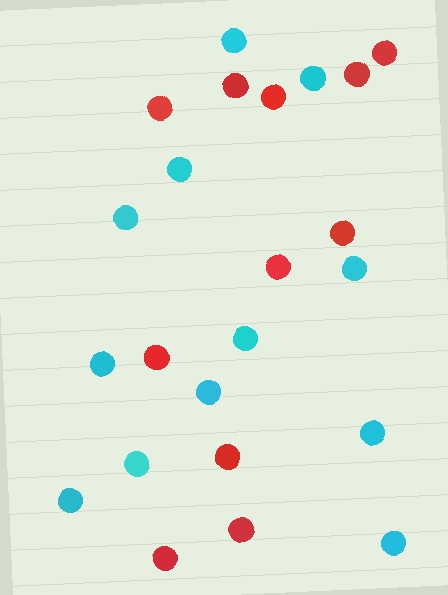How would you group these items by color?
There are 2 groups: one group of red circles (11) and one group of cyan circles (12).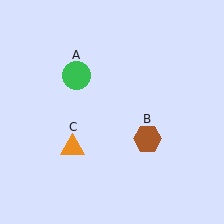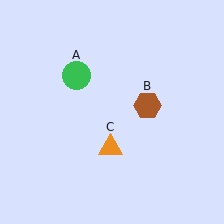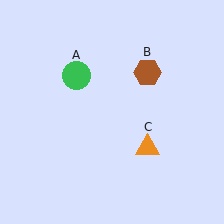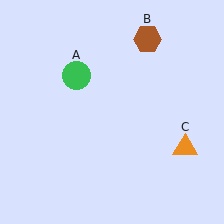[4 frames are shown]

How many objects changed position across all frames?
2 objects changed position: brown hexagon (object B), orange triangle (object C).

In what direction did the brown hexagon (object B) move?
The brown hexagon (object B) moved up.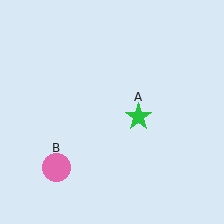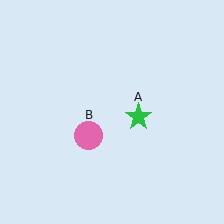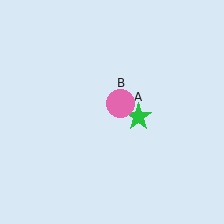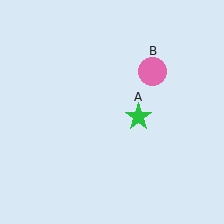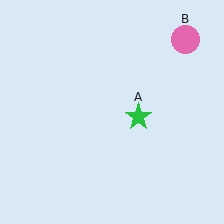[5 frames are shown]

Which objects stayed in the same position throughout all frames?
Green star (object A) remained stationary.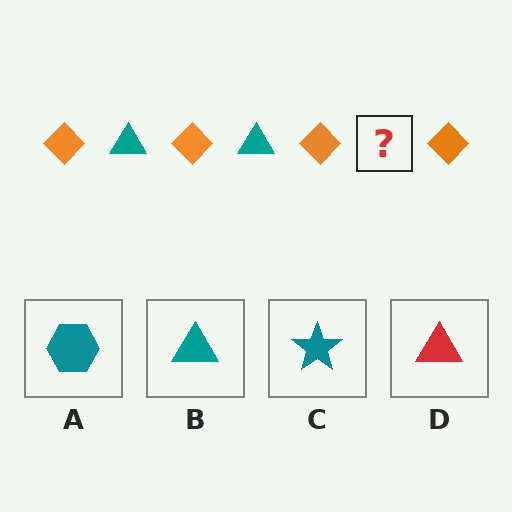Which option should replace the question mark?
Option B.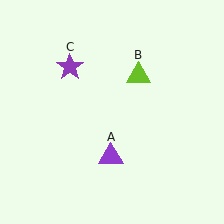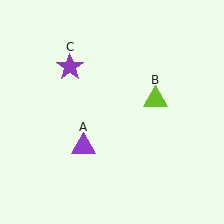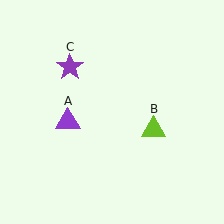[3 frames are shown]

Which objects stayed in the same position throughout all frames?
Purple star (object C) remained stationary.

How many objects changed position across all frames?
2 objects changed position: purple triangle (object A), lime triangle (object B).